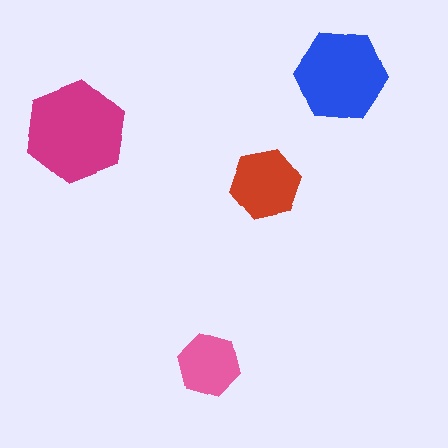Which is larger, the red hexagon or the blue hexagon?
The blue one.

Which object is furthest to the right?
The blue hexagon is rightmost.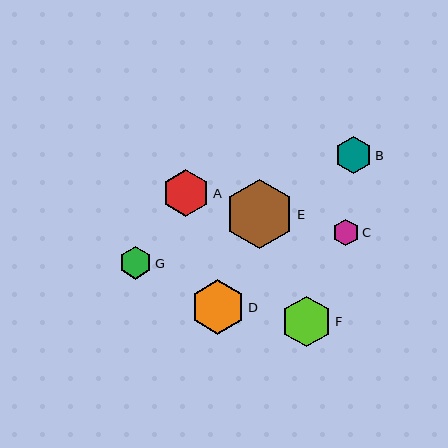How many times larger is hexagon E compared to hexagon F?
Hexagon E is approximately 1.4 times the size of hexagon F.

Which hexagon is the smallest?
Hexagon C is the smallest with a size of approximately 26 pixels.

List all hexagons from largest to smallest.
From largest to smallest: E, D, F, A, B, G, C.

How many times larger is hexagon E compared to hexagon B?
Hexagon E is approximately 1.9 times the size of hexagon B.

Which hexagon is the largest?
Hexagon E is the largest with a size of approximately 69 pixels.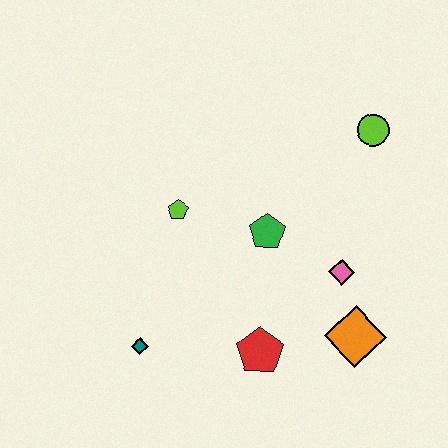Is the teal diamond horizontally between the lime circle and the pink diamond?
No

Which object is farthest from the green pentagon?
The teal diamond is farthest from the green pentagon.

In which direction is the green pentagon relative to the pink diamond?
The green pentagon is to the left of the pink diamond.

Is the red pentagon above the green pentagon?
No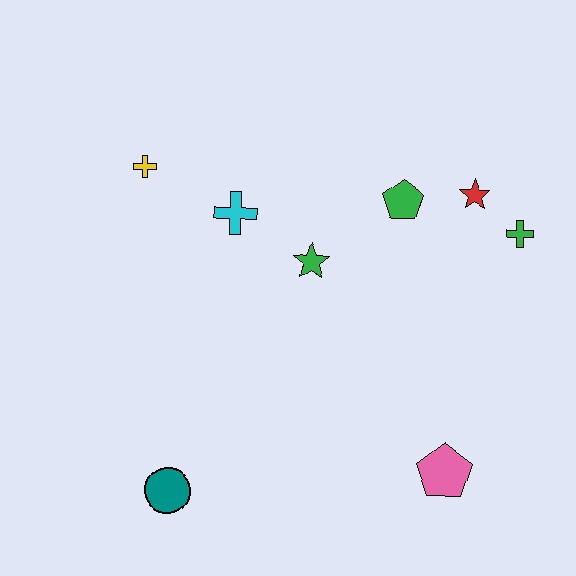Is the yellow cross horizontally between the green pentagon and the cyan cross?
No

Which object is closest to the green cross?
The red star is closest to the green cross.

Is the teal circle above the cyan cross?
No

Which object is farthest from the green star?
The teal circle is farthest from the green star.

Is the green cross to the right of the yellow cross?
Yes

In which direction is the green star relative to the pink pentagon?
The green star is above the pink pentagon.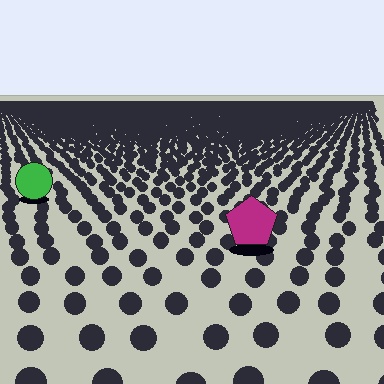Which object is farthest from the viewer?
The green circle is farthest from the viewer. It appears smaller and the ground texture around it is denser.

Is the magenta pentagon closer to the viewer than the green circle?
Yes. The magenta pentagon is closer — you can tell from the texture gradient: the ground texture is coarser near it.